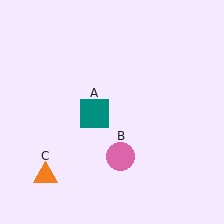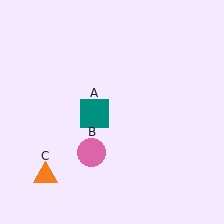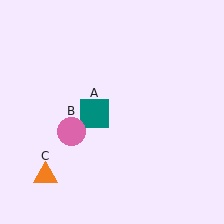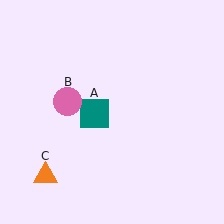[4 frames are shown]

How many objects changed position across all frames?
1 object changed position: pink circle (object B).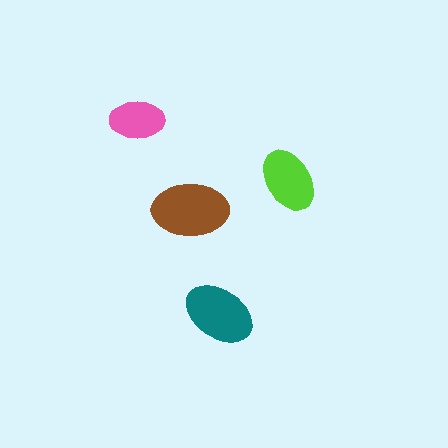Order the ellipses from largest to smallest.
the brown one, the teal one, the lime one, the pink one.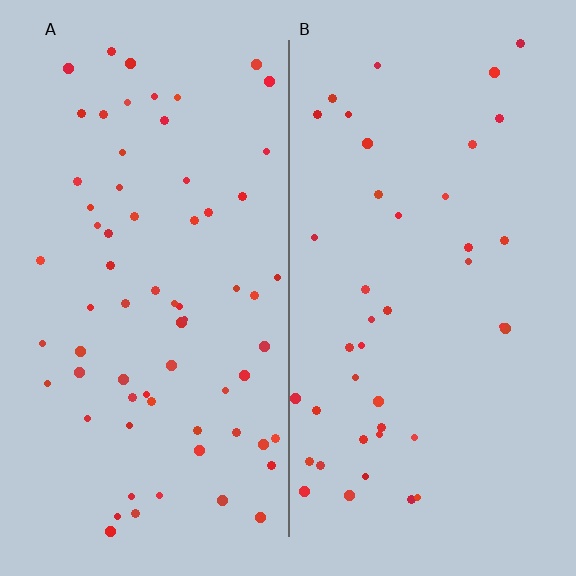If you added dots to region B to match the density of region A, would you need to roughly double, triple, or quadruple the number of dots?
Approximately double.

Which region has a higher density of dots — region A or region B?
A (the left).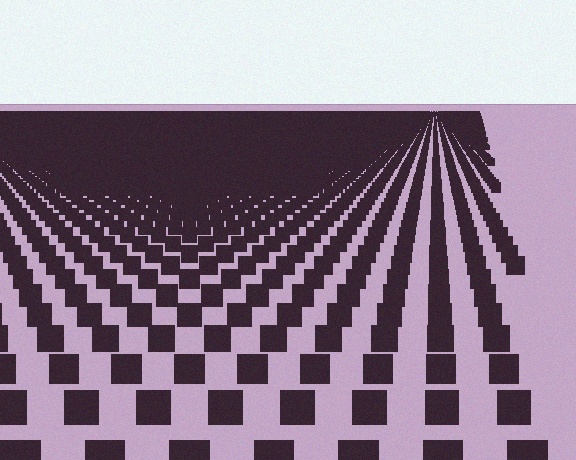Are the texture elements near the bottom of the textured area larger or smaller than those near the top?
Larger. Near the bottom, elements are closer to the viewer and appear at a bigger on-screen size.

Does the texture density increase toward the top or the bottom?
Density increases toward the top.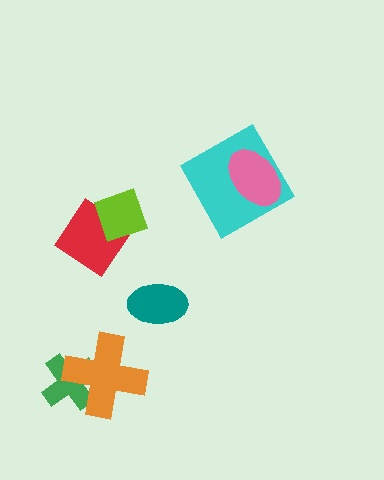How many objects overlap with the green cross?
1 object overlaps with the green cross.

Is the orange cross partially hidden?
No, no other shape covers it.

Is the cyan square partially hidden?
Yes, it is partially covered by another shape.